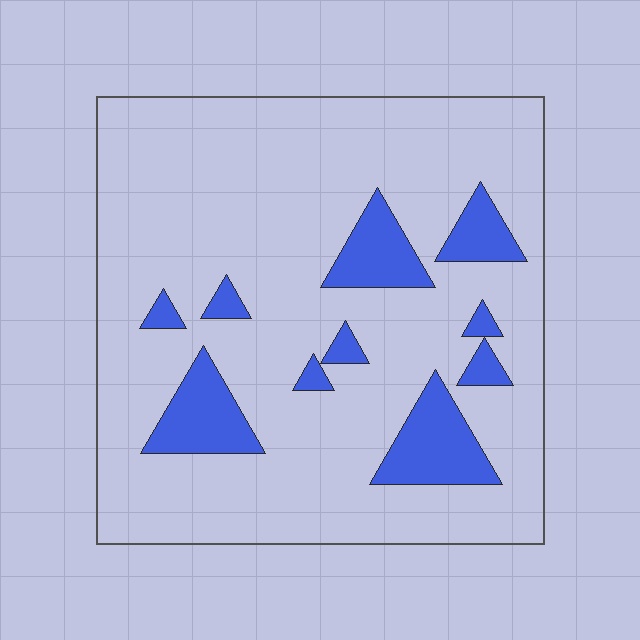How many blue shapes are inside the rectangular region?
10.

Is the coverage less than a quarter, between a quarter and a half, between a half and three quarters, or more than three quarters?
Less than a quarter.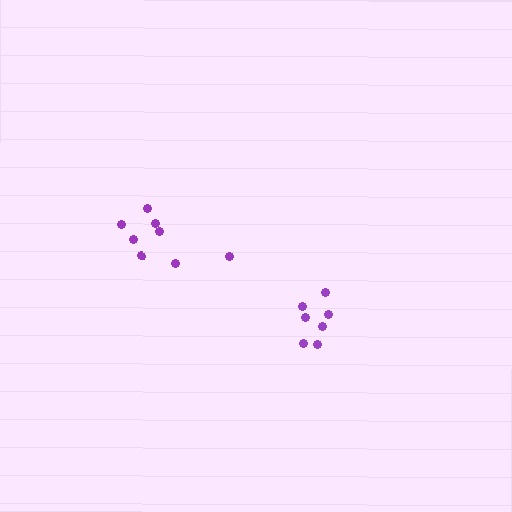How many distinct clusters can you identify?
There are 2 distinct clusters.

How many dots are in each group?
Group 1: 7 dots, Group 2: 8 dots (15 total).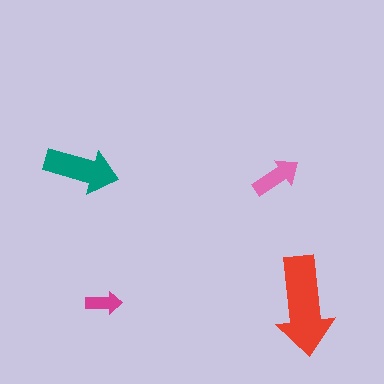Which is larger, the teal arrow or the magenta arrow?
The teal one.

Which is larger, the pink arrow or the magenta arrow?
The pink one.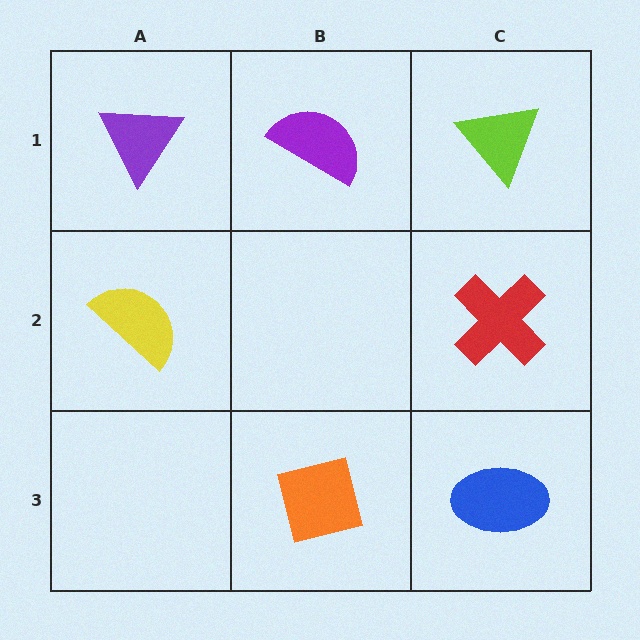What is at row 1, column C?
A lime triangle.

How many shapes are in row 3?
2 shapes.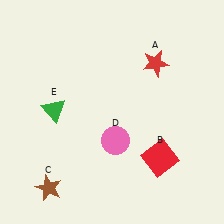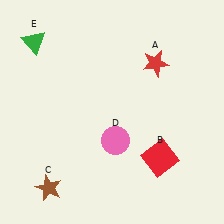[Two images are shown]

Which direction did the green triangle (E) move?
The green triangle (E) moved up.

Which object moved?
The green triangle (E) moved up.